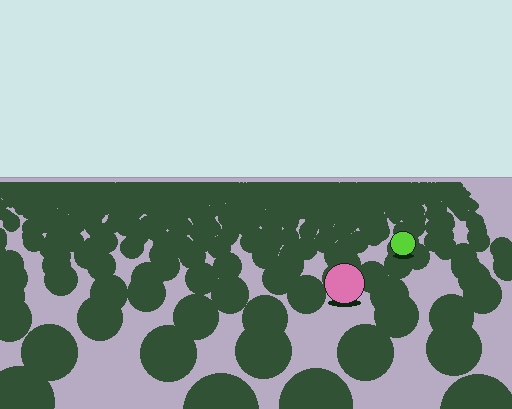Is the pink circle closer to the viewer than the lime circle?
Yes. The pink circle is closer — you can tell from the texture gradient: the ground texture is coarser near it.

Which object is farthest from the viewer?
The lime circle is farthest from the viewer. It appears smaller and the ground texture around it is denser.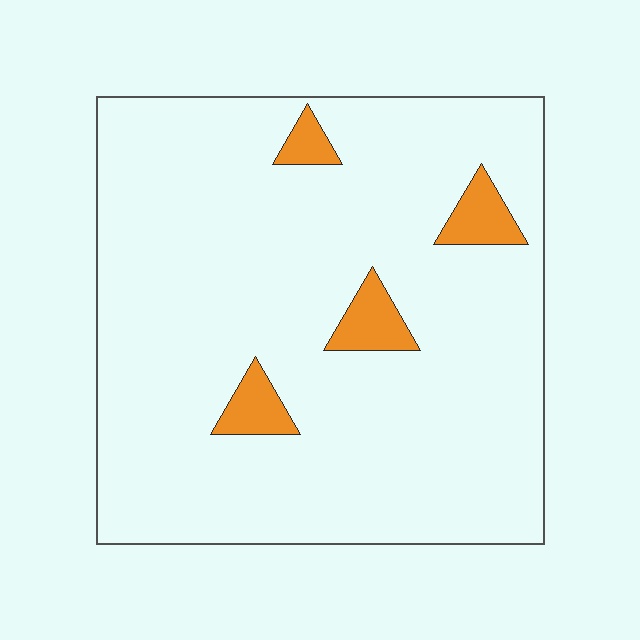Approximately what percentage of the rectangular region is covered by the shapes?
Approximately 5%.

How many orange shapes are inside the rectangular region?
4.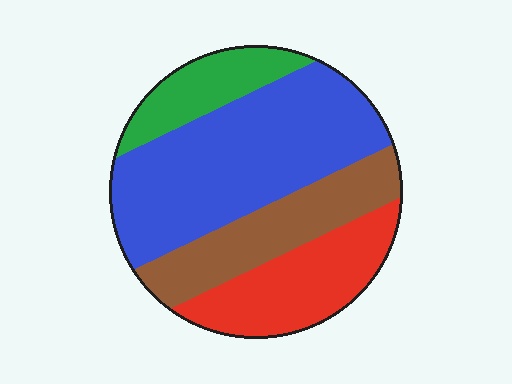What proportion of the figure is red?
Red takes up less than a quarter of the figure.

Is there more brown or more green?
Brown.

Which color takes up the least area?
Green, at roughly 15%.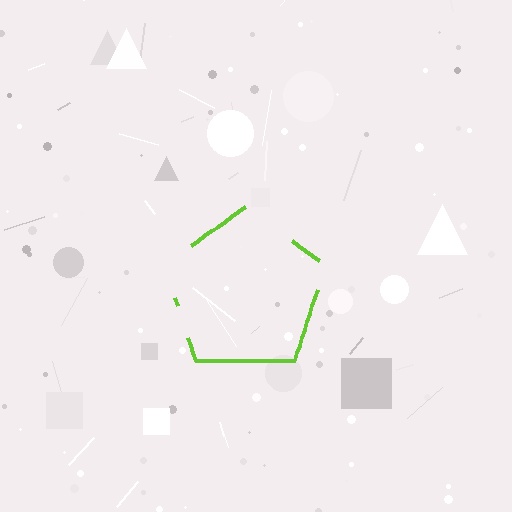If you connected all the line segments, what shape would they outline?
They would outline a pentagon.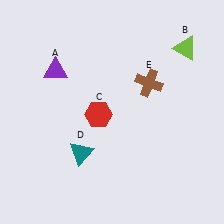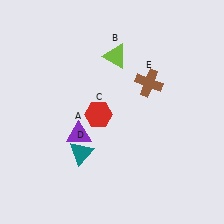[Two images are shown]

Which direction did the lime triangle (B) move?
The lime triangle (B) moved left.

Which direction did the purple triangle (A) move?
The purple triangle (A) moved down.